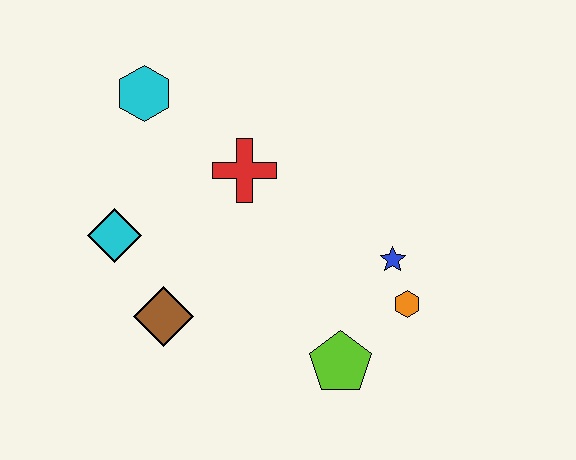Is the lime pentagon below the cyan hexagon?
Yes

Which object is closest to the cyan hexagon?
The red cross is closest to the cyan hexagon.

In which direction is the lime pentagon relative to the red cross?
The lime pentagon is below the red cross.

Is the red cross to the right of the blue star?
No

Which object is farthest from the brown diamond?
The orange hexagon is farthest from the brown diamond.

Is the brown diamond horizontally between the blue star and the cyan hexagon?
Yes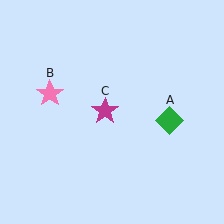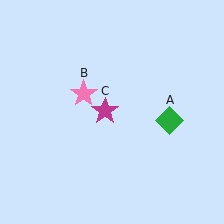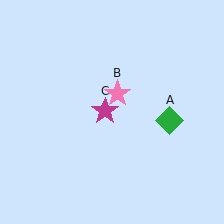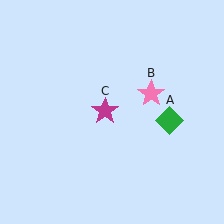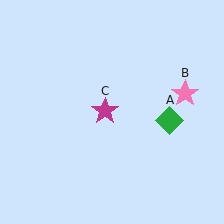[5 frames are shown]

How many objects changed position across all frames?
1 object changed position: pink star (object B).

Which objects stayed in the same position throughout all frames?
Green diamond (object A) and magenta star (object C) remained stationary.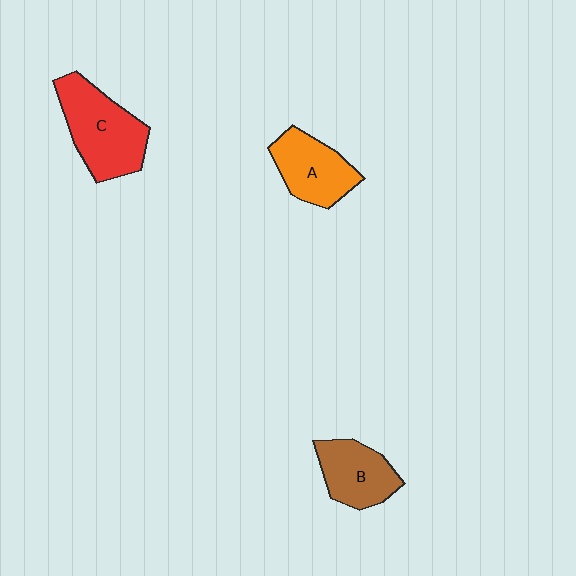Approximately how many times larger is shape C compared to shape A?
Approximately 1.4 times.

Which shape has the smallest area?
Shape B (brown).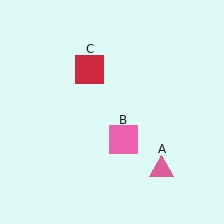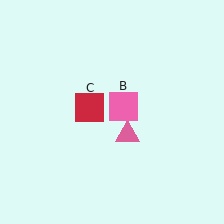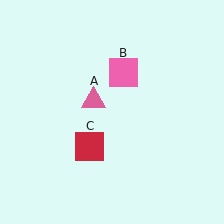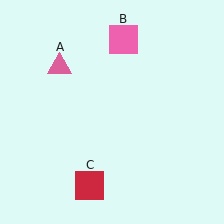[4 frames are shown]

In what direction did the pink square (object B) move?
The pink square (object B) moved up.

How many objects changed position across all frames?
3 objects changed position: pink triangle (object A), pink square (object B), red square (object C).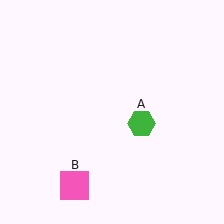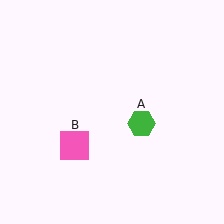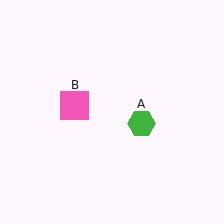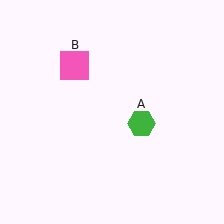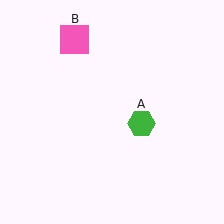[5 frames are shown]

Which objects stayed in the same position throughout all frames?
Green hexagon (object A) remained stationary.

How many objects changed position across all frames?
1 object changed position: pink square (object B).